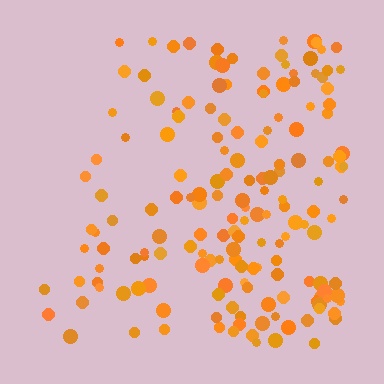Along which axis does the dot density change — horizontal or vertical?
Horizontal.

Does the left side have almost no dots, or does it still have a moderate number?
Still a moderate number, just noticeably fewer than the right.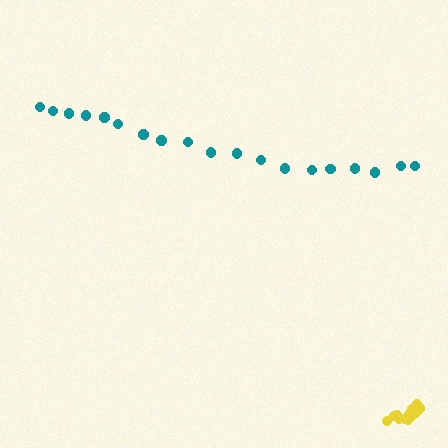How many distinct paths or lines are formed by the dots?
There are 2 distinct paths.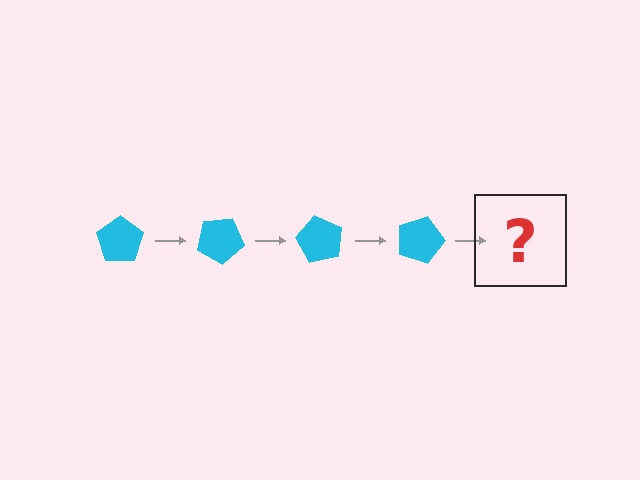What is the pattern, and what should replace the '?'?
The pattern is that the pentagon rotates 30 degrees each step. The '?' should be a cyan pentagon rotated 120 degrees.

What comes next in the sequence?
The next element should be a cyan pentagon rotated 120 degrees.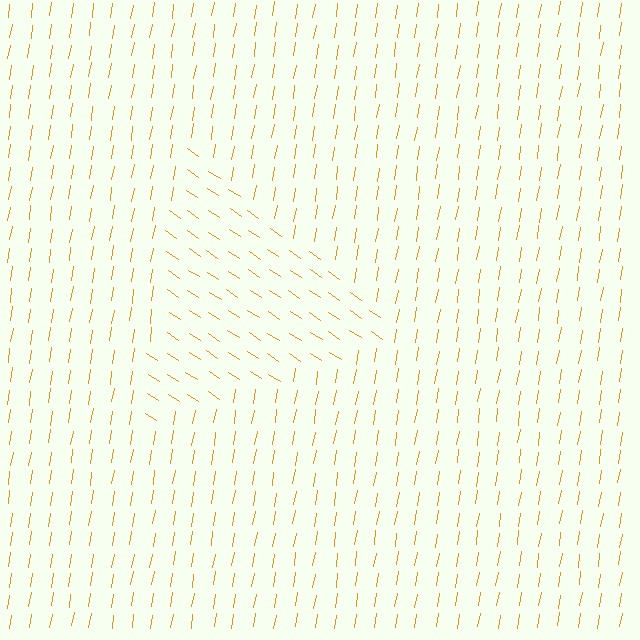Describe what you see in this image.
The image is filled with small orange line segments. A triangle region in the image has lines oriented differently from the surrounding lines, creating a visible texture boundary.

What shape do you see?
I see a triangle.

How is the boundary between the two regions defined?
The boundary is defined purely by a change in line orientation (approximately 66 degrees difference). All lines are the same color and thickness.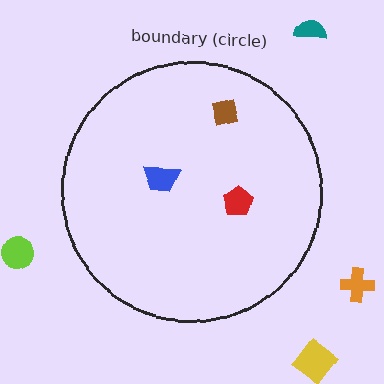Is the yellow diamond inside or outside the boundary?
Outside.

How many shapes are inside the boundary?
3 inside, 4 outside.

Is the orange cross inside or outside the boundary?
Outside.